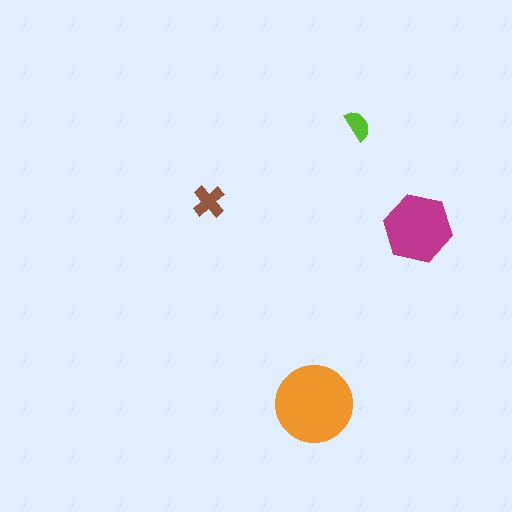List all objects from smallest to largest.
The lime semicircle, the brown cross, the magenta hexagon, the orange circle.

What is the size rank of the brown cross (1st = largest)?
3rd.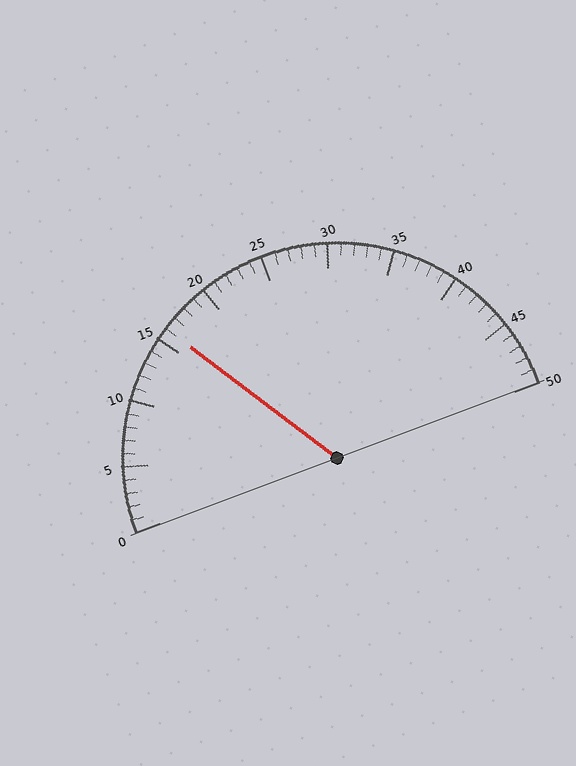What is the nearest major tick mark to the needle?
The nearest major tick mark is 15.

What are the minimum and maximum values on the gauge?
The gauge ranges from 0 to 50.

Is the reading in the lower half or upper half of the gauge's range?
The reading is in the lower half of the range (0 to 50).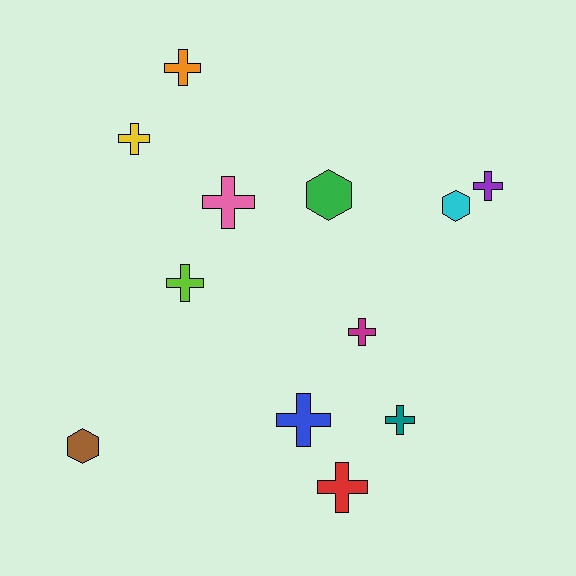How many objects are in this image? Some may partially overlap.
There are 12 objects.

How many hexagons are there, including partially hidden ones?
There are 3 hexagons.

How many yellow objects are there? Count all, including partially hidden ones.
There is 1 yellow object.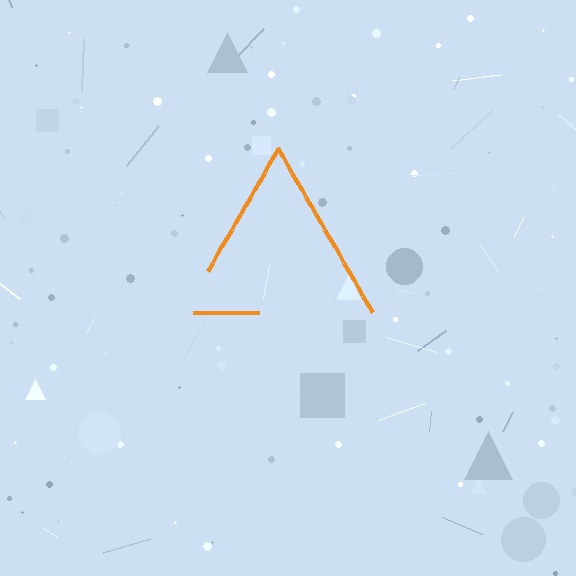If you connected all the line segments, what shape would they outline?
They would outline a triangle.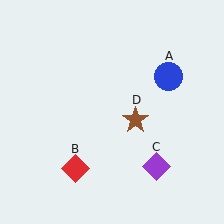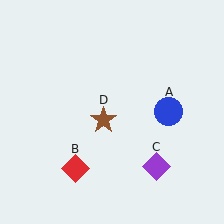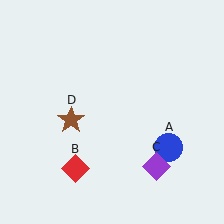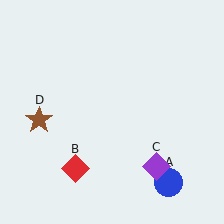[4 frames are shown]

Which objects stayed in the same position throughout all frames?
Red diamond (object B) and purple diamond (object C) remained stationary.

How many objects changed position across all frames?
2 objects changed position: blue circle (object A), brown star (object D).